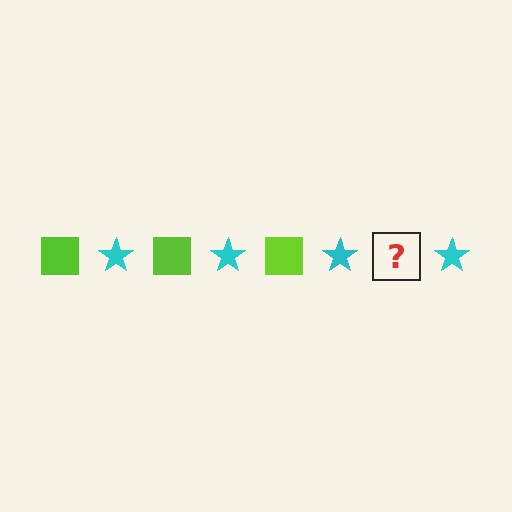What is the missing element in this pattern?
The missing element is a lime square.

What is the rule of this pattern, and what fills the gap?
The rule is that the pattern alternates between lime square and cyan star. The gap should be filled with a lime square.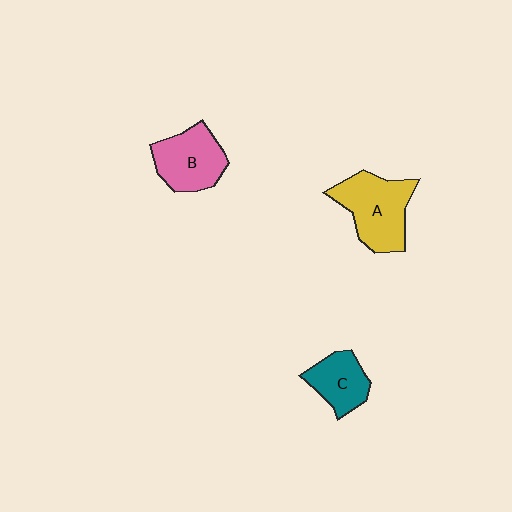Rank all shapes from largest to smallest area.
From largest to smallest: A (yellow), B (pink), C (teal).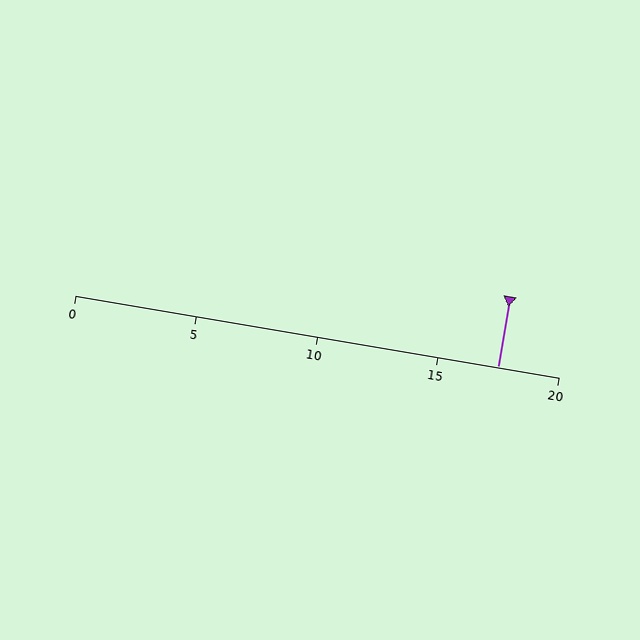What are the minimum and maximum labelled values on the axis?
The axis runs from 0 to 20.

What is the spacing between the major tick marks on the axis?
The major ticks are spaced 5 apart.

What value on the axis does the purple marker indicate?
The marker indicates approximately 17.5.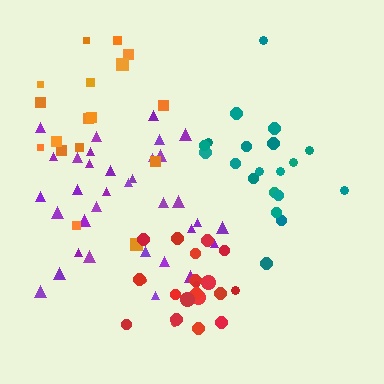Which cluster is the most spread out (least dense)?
Orange.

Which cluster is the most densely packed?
Red.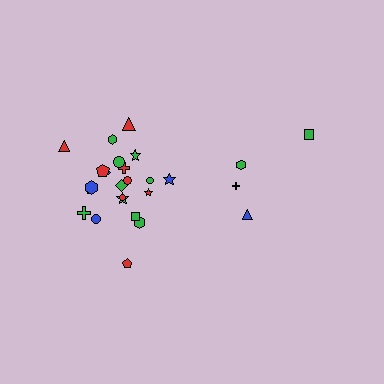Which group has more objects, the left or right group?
The left group.